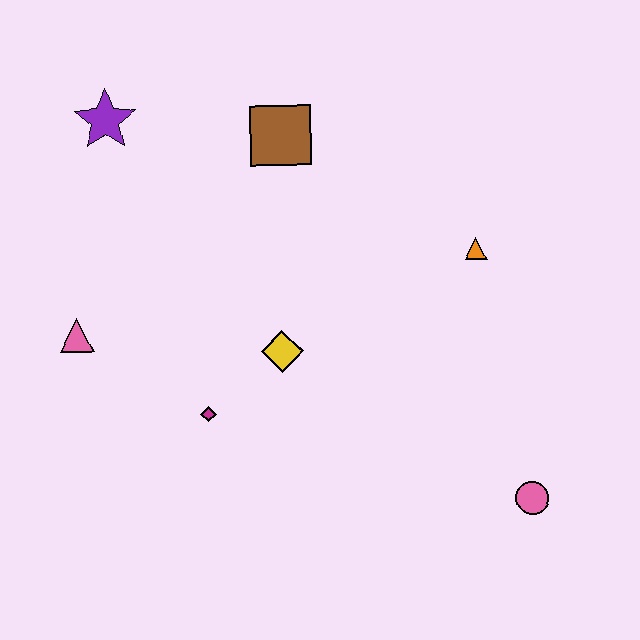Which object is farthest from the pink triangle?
The pink circle is farthest from the pink triangle.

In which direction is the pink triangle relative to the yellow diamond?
The pink triangle is to the left of the yellow diamond.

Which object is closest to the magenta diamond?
The yellow diamond is closest to the magenta diamond.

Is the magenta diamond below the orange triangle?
Yes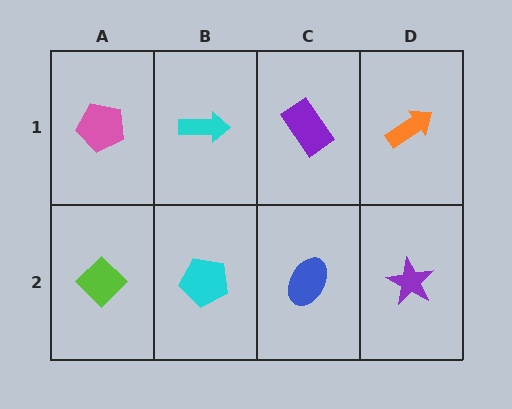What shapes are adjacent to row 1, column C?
A blue ellipse (row 2, column C), a cyan arrow (row 1, column B), an orange arrow (row 1, column D).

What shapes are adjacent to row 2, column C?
A purple rectangle (row 1, column C), a cyan pentagon (row 2, column B), a purple star (row 2, column D).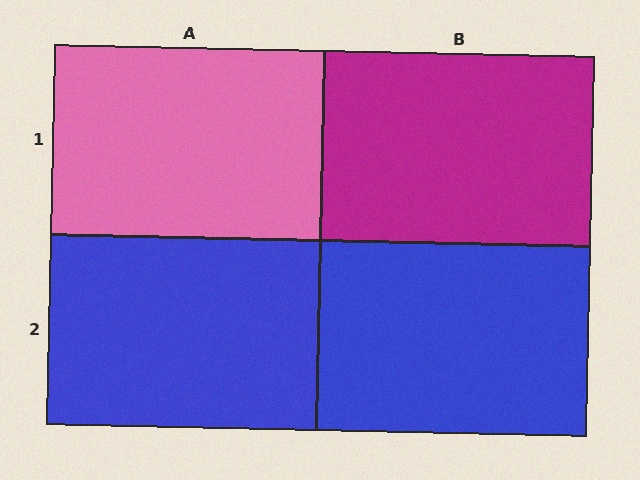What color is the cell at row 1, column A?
Pink.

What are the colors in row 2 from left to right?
Blue, blue.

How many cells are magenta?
1 cell is magenta.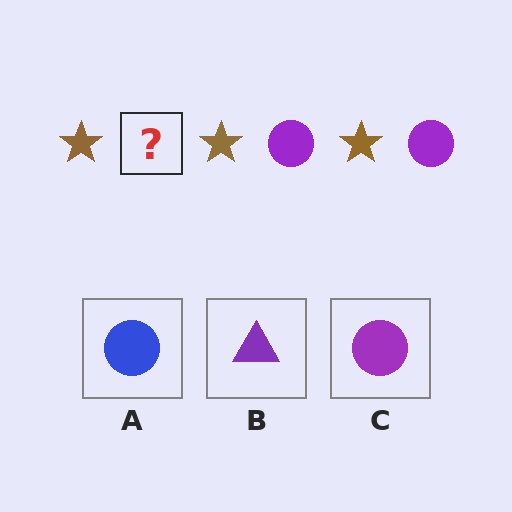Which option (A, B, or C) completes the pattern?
C.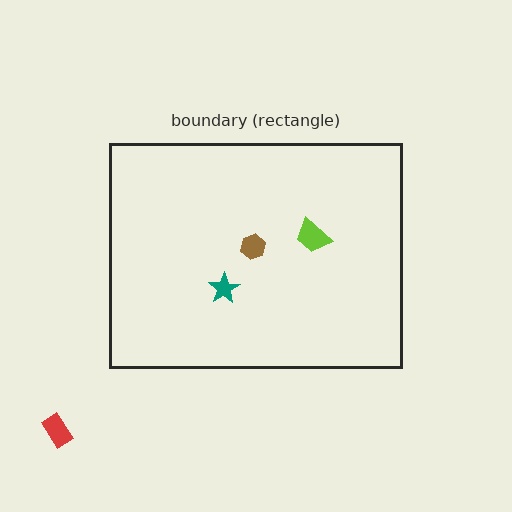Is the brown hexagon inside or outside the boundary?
Inside.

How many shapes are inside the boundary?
3 inside, 1 outside.